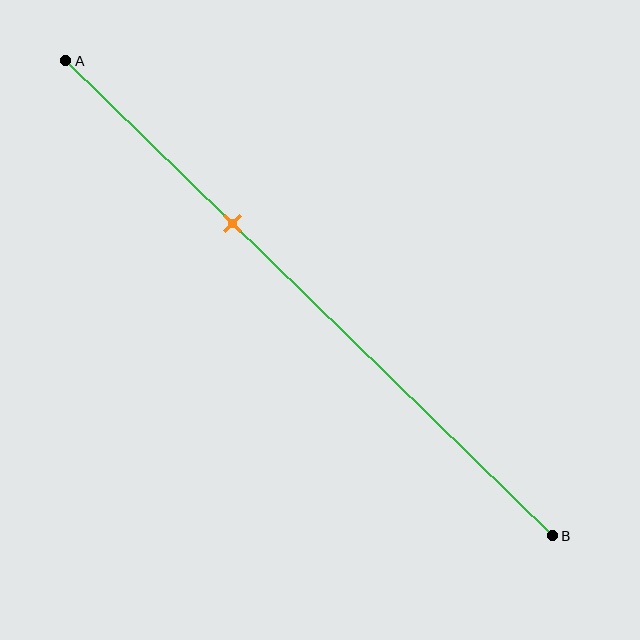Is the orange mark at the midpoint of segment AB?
No, the mark is at about 35% from A, not at the 50% midpoint.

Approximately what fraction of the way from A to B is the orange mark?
The orange mark is approximately 35% of the way from A to B.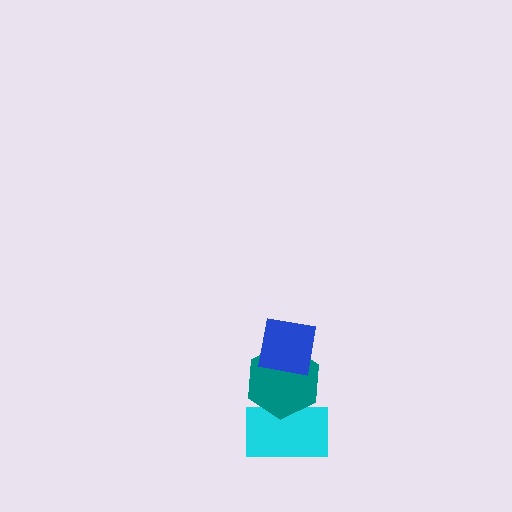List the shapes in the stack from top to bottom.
From top to bottom: the blue square, the teal hexagon, the cyan rectangle.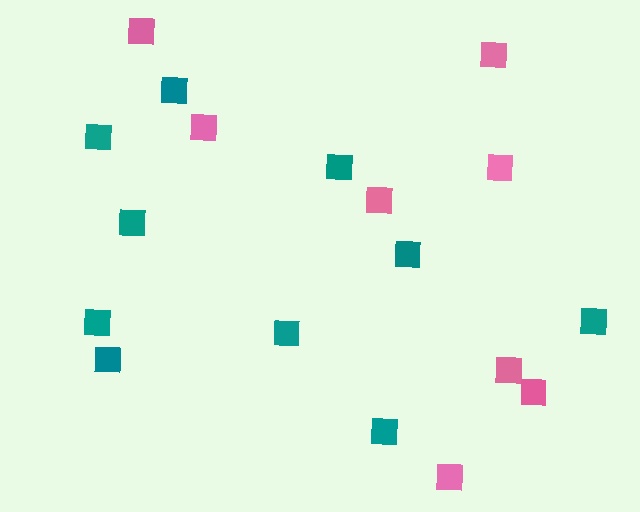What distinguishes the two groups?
There are 2 groups: one group of teal squares (10) and one group of pink squares (8).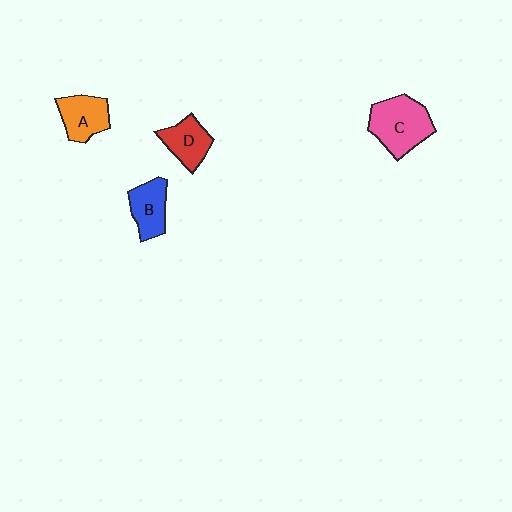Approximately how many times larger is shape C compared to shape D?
Approximately 1.6 times.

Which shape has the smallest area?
Shape D (red).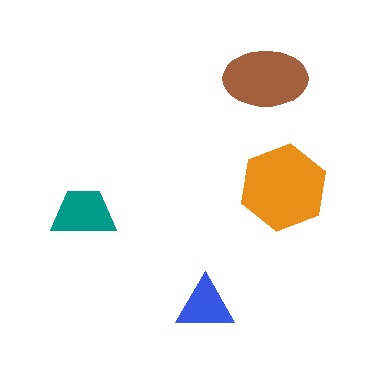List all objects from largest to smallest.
The orange hexagon, the brown ellipse, the teal trapezoid, the blue triangle.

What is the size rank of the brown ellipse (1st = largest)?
2nd.